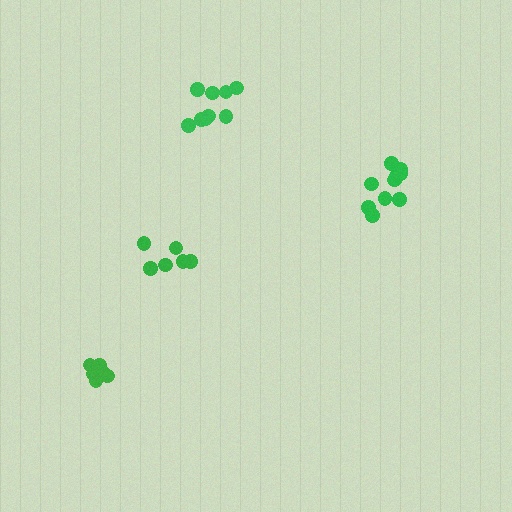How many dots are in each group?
Group 1: 6 dots, Group 2: 9 dots, Group 3: 8 dots, Group 4: 11 dots (34 total).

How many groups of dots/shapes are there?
There are 4 groups.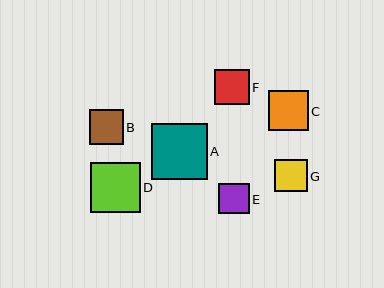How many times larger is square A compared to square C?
Square A is approximately 1.4 times the size of square C.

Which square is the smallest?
Square E is the smallest with a size of approximately 30 pixels.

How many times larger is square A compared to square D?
Square A is approximately 1.1 times the size of square D.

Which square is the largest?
Square A is the largest with a size of approximately 56 pixels.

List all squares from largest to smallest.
From largest to smallest: A, D, C, F, B, G, E.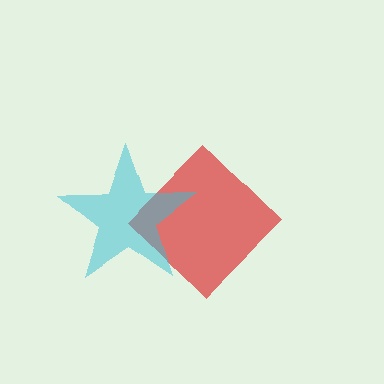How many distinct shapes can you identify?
There are 2 distinct shapes: a red diamond, a cyan star.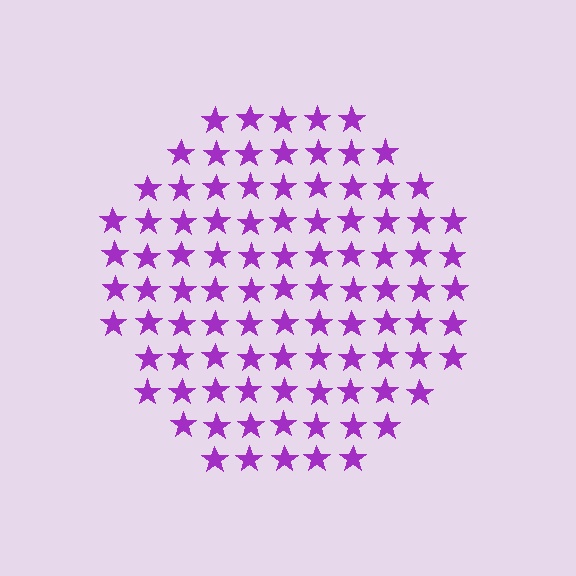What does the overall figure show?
The overall figure shows a circle.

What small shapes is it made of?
It is made of small stars.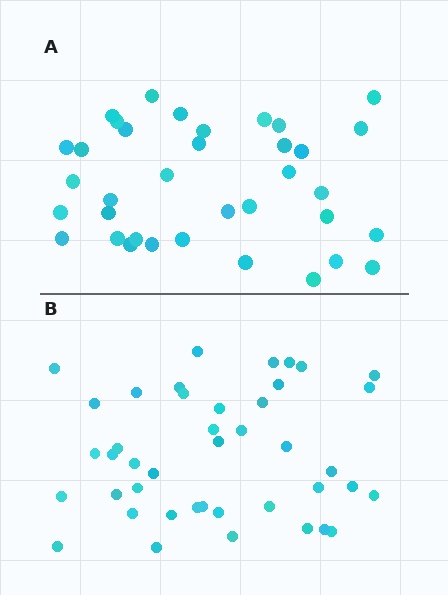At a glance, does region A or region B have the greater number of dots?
Region B (the bottom region) has more dots.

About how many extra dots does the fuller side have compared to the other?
Region B has about 6 more dots than region A.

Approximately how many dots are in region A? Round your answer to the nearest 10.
About 40 dots. (The exact count is 36, which rounds to 40.)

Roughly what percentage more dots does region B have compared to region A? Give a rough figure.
About 15% more.